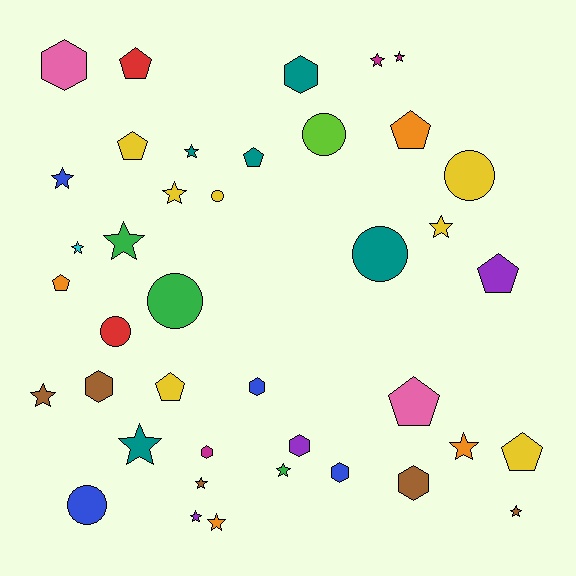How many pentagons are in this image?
There are 9 pentagons.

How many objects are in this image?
There are 40 objects.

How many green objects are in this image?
There are 3 green objects.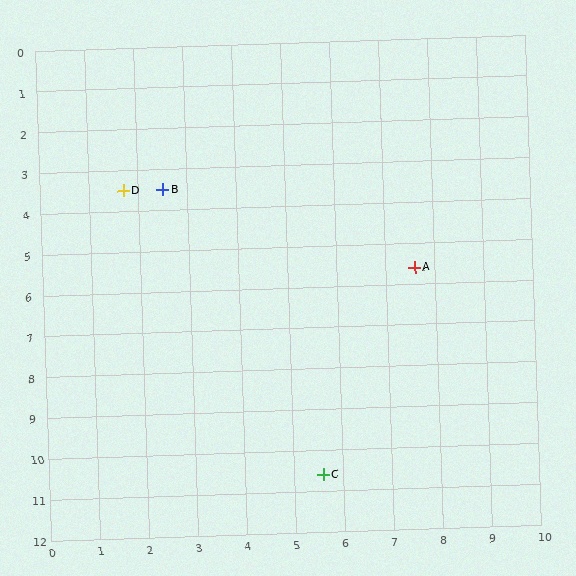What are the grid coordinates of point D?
Point D is at approximately (1.7, 3.5).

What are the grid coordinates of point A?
Point A is at approximately (7.6, 5.6).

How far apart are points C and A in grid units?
Points C and A are about 5.4 grid units apart.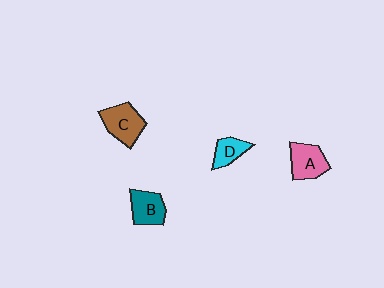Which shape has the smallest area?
Shape D (cyan).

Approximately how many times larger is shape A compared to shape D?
Approximately 1.5 times.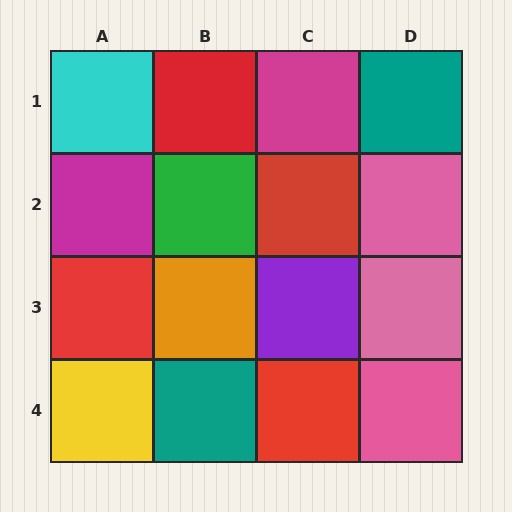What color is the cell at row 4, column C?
Red.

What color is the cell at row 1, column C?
Magenta.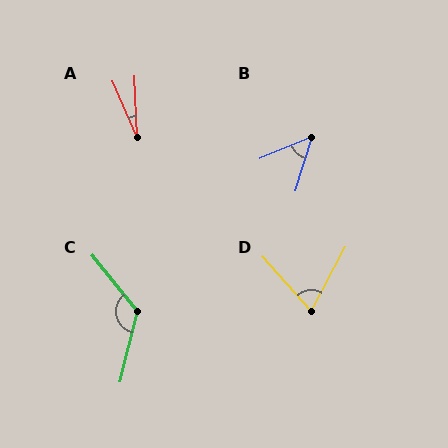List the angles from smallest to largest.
A (21°), B (50°), D (70°), C (127°).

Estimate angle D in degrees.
Approximately 70 degrees.